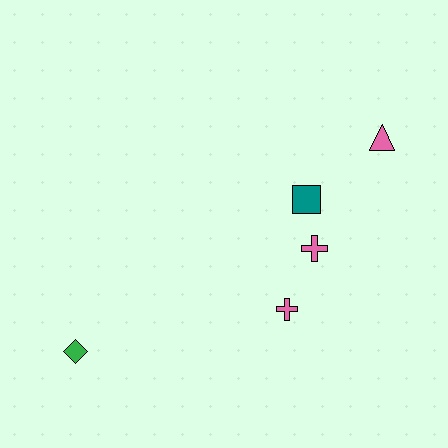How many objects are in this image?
There are 5 objects.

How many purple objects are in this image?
There are no purple objects.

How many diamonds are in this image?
There is 1 diamond.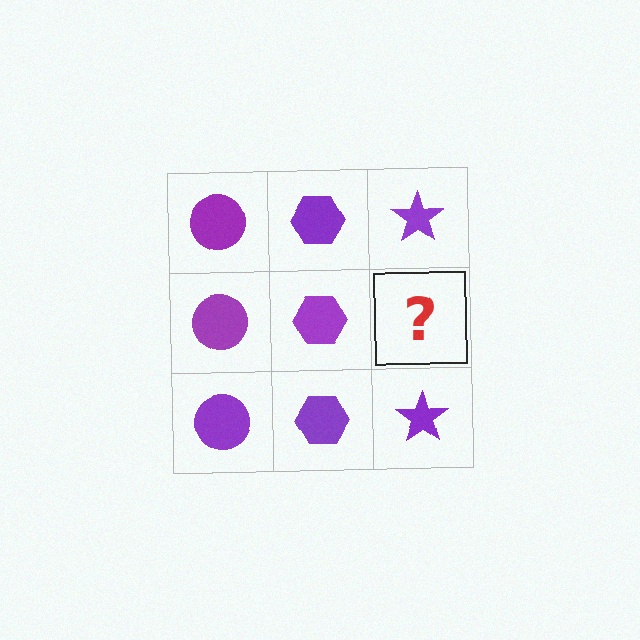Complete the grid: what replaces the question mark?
The question mark should be replaced with a purple star.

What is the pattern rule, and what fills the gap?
The rule is that each column has a consistent shape. The gap should be filled with a purple star.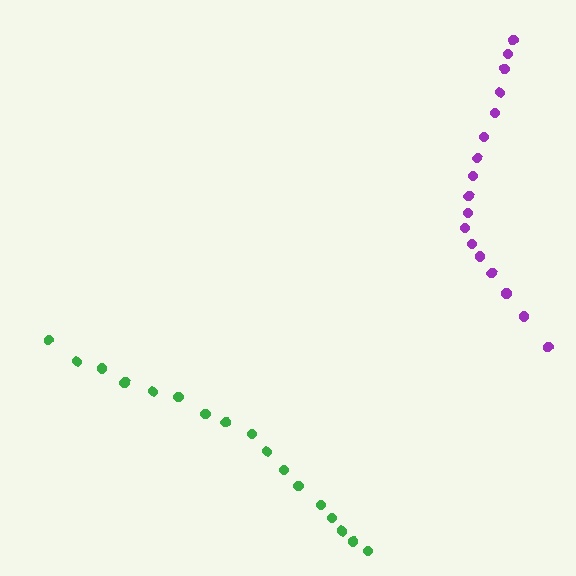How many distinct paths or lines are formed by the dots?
There are 2 distinct paths.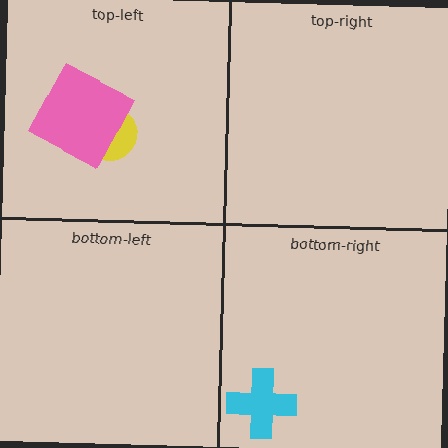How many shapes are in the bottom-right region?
1.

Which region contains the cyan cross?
The bottom-right region.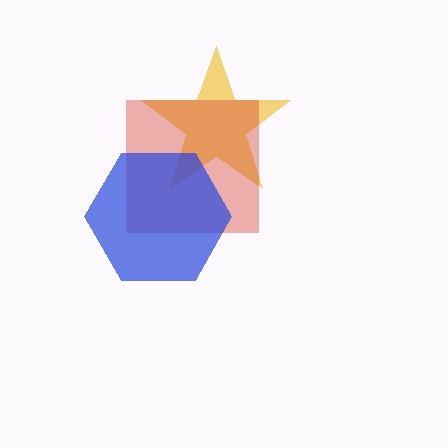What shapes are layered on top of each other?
The layered shapes are: a yellow star, a red square, a blue hexagon.